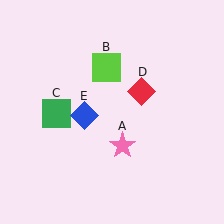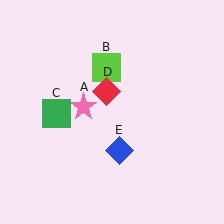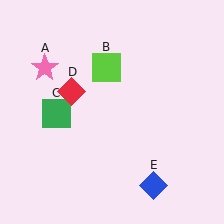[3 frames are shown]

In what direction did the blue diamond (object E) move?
The blue diamond (object E) moved down and to the right.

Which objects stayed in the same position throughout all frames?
Lime square (object B) and green square (object C) remained stationary.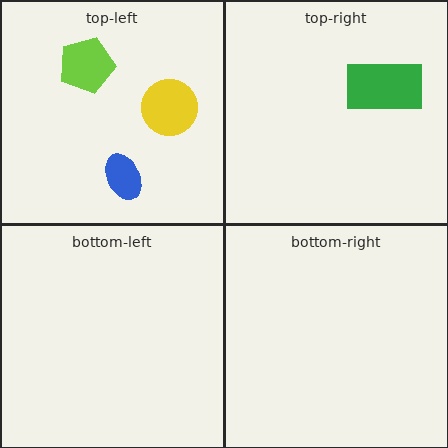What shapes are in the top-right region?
The green rectangle.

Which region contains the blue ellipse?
The top-left region.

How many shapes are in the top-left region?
3.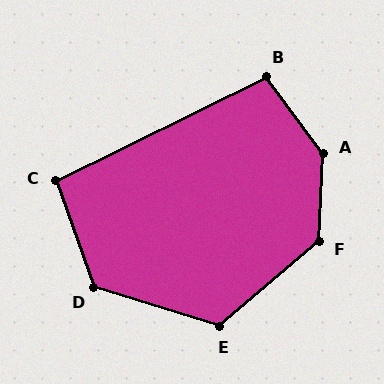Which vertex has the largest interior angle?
A, at approximately 141 degrees.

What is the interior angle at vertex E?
Approximately 123 degrees (obtuse).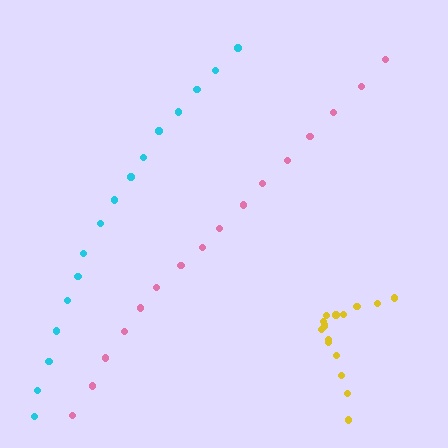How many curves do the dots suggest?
There are 3 distinct paths.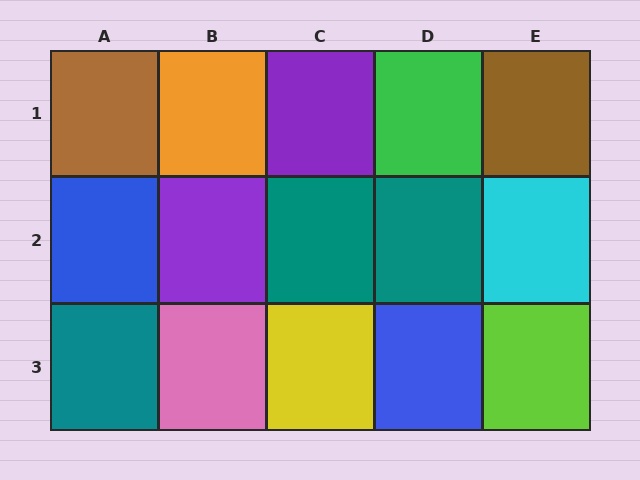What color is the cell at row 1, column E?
Brown.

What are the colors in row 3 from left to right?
Teal, pink, yellow, blue, lime.